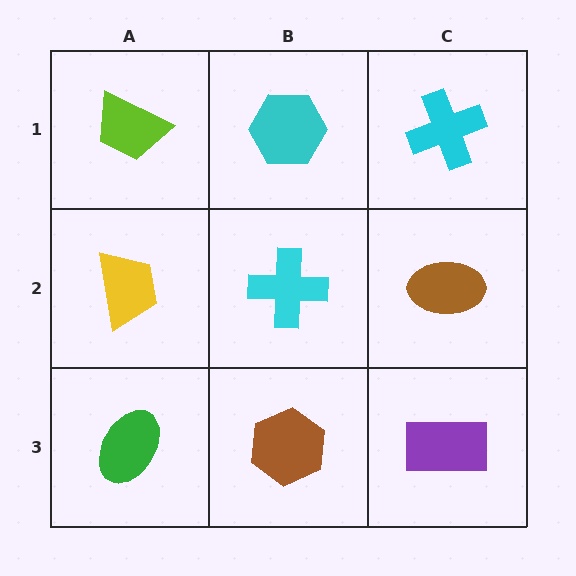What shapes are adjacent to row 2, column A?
A lime trapezoid (row 1, column A), a green ellipse (row 3, column A), a cyan cross (row 2, column B).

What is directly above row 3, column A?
A yellow trapezoid.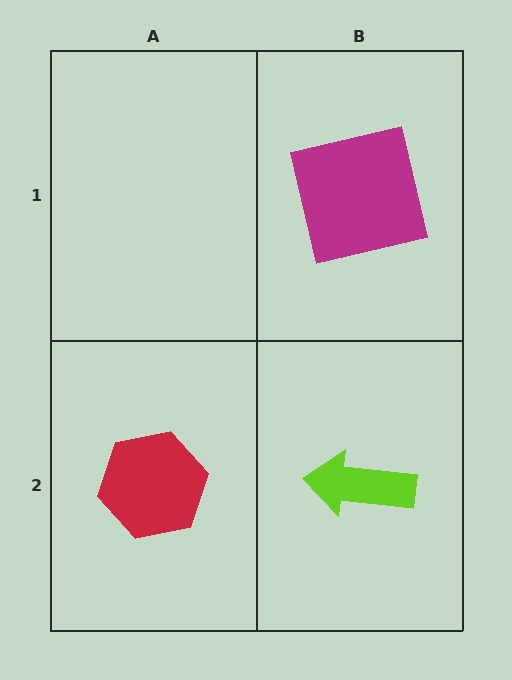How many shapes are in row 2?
2 shapes.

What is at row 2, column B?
A lime arrow.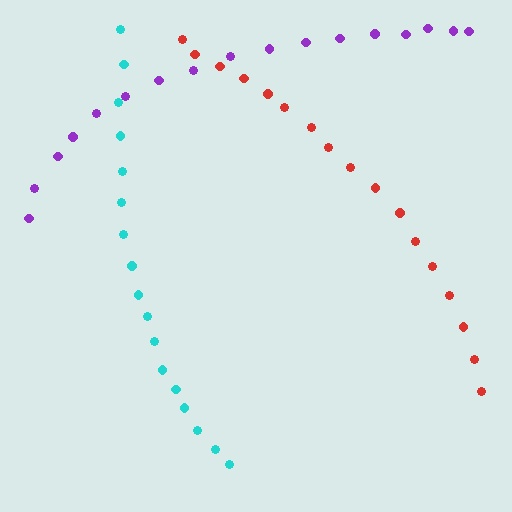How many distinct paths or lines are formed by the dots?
There are 3 distinct paths.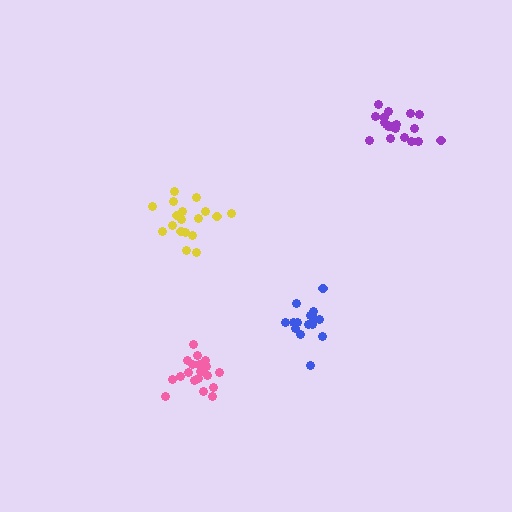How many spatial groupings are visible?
There are 4 spatial groupings.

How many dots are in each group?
Group 1: 21 dots, Group 2: 16 dots, Group 3: 18 dots, Group 4: 19 dots (74 total).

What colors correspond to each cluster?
The clusters are colored: pink, blue, yellow, purple.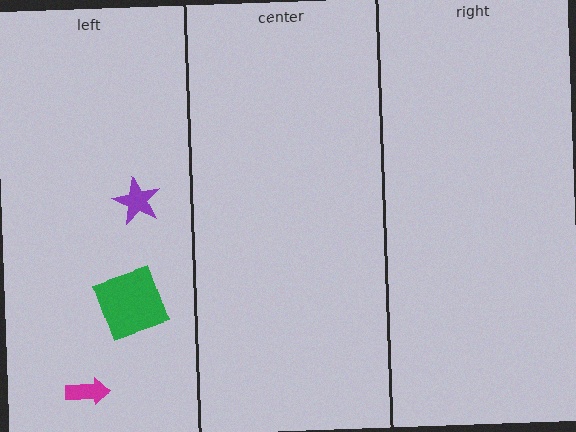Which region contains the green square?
The left region.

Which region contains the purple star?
The left region.